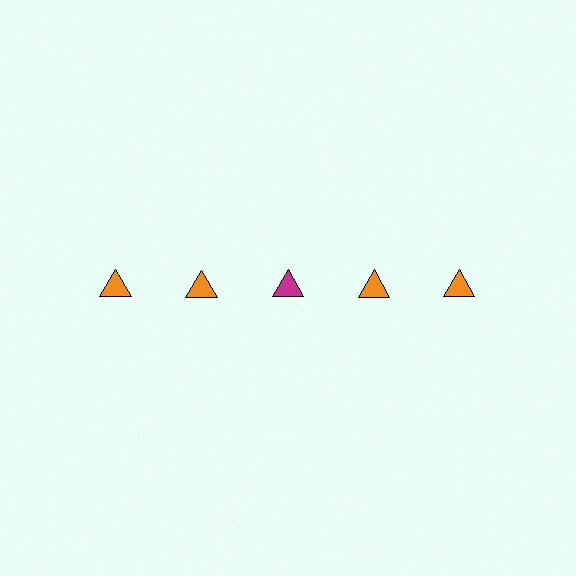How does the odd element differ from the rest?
It has a different color: magenta instead of orange.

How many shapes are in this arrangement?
There are 5 shapes arranged in a grid pattern.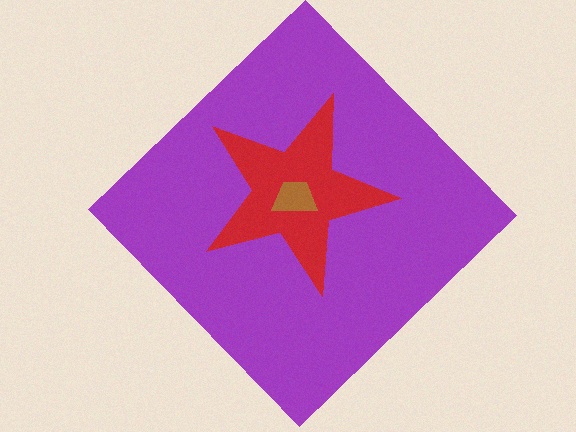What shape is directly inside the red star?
The brown trapezoid.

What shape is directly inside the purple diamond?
The red star.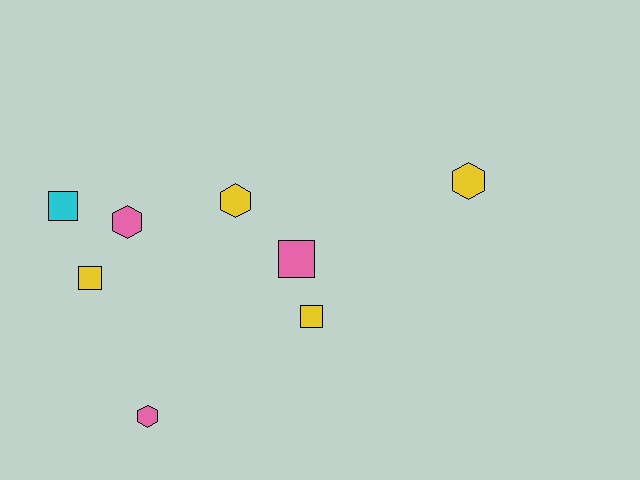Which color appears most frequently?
Yellow, with 4 objects.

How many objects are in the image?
There are 8 objects.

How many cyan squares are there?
There is 1 cyan square.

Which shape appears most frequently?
Hexagon, with 4 objects.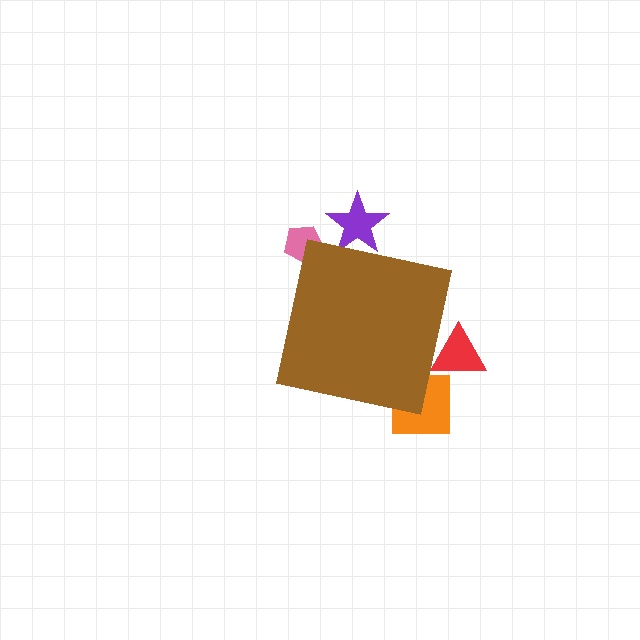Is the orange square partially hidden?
Yes, the orange square is partially hidden behind the brown square.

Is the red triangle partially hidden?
Yes, the red triangle is partially hidden behind the brown square.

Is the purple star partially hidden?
Yes, the purple star is partially hidden behind the brown square.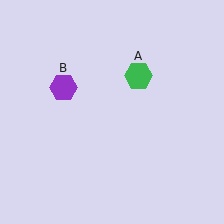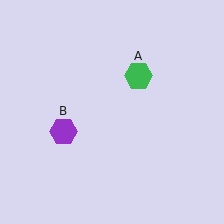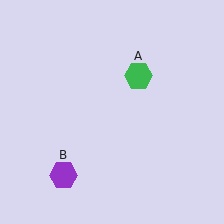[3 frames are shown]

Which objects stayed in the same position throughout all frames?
Green hexagon (object A) remained stationary.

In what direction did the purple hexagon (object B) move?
The purple hexagon (object B) moved down.